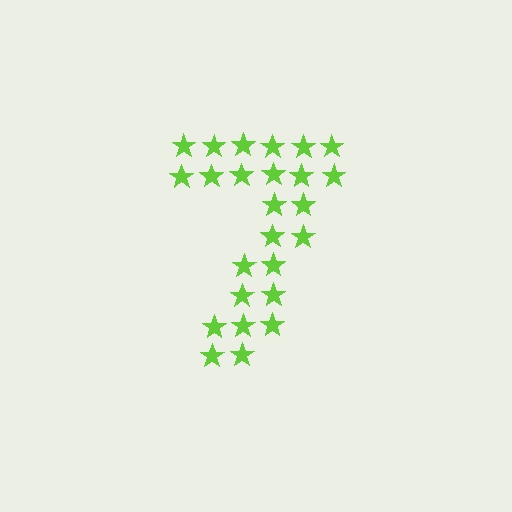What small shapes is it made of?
It is made of small stars.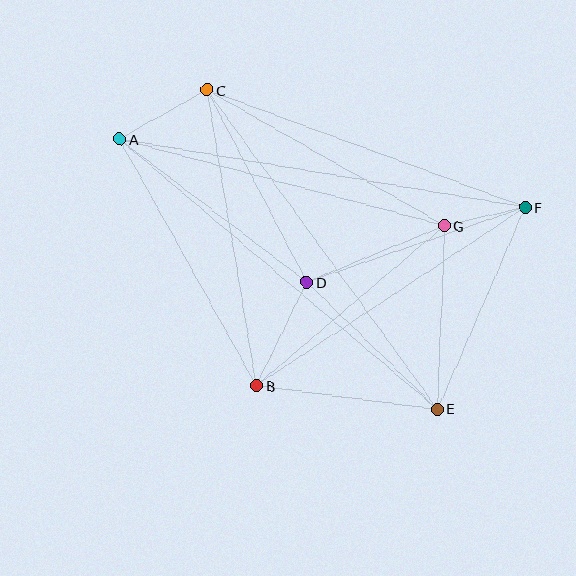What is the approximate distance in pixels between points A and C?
The distance between A and C is approximately 100 pixels.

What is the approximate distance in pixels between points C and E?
The distance between C and E is approximately 394 pixels.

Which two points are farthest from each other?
Points A and E are farthest from each other.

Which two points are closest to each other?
Points F and G are closest to each other.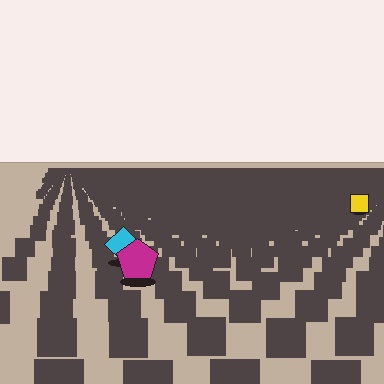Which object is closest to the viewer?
The magenta pentagon is closest. The texture marks near it are larger and more spread out.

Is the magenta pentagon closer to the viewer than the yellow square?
Yes. The magenta pentagon is closer — you can tell from the texture gradient: the ground texture is coarser near it.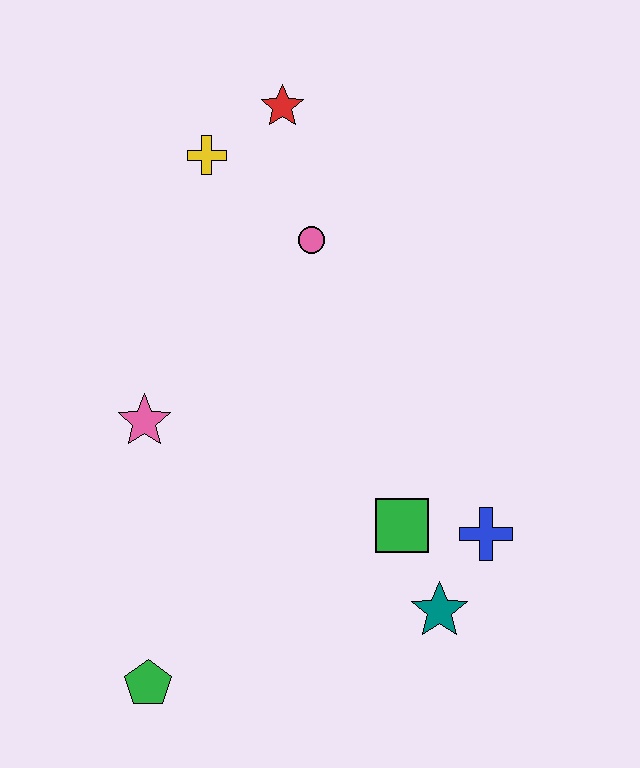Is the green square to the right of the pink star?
Yes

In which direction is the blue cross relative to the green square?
The blue cross is to the right of the green square.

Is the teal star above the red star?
No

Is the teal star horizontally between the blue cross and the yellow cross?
Yes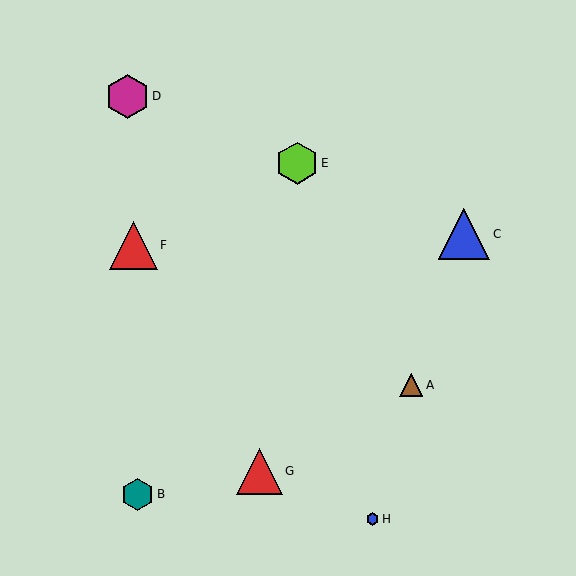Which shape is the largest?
The blue triangle (labeled C) is the largest.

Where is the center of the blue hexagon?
The center of the blue hexagon is at (373, 519).